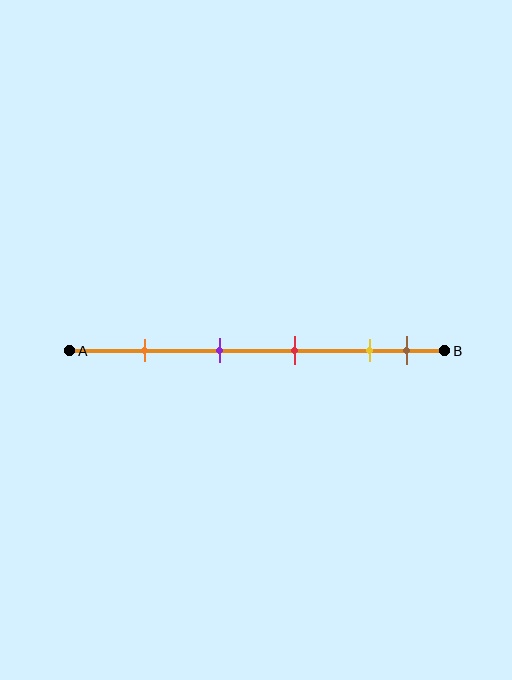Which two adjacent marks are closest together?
The yellow and brown marks are the closest adjacent pair.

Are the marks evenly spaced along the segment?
No, the marks are not evenly spaced.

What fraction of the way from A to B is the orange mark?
The orange mark is approximately 20% (0.2) of the way from A to B.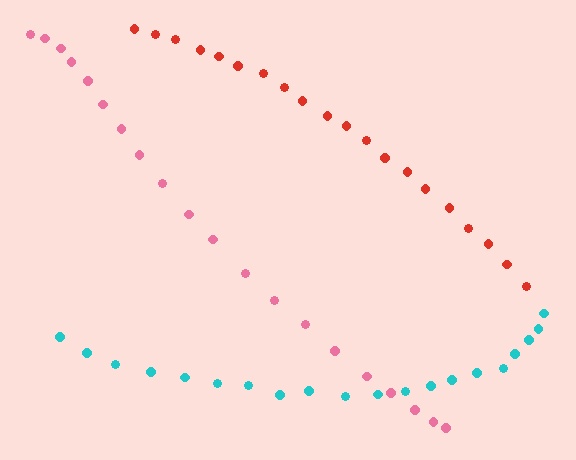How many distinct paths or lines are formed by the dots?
There are 3 distinct paths.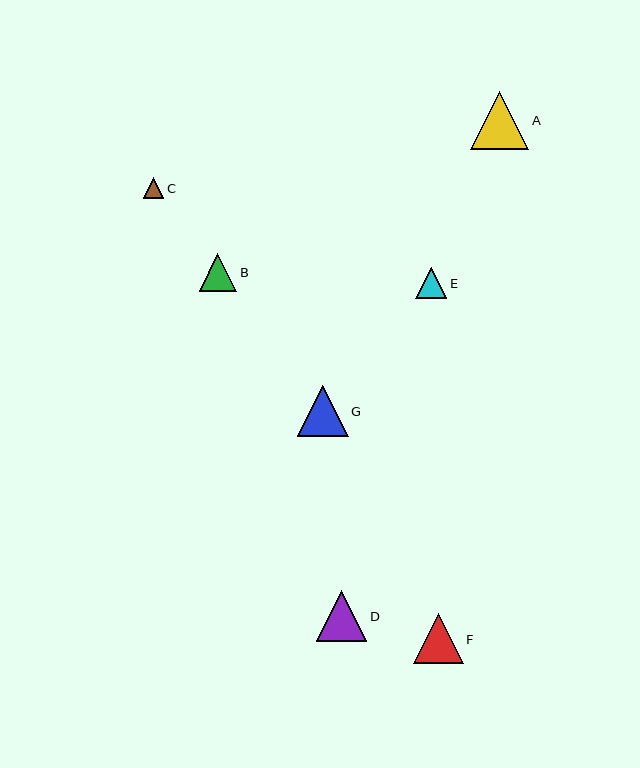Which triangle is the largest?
Triangle A is the largest with a size of approximately 58 pixels.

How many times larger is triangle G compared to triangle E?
Triangle G is approximately 1.7 times the size of triangle E.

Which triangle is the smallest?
Triangle C is the smallest with a size of approximately 21 pixels.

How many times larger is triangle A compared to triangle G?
Triangle A is approximately 1.1 times the size of triangle G.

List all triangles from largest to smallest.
From largest to smallest: A, G, D, F, B, E, C.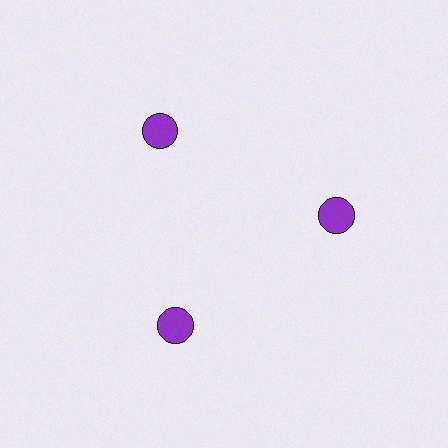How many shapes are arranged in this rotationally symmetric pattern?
There are 3 shapes, arranged in 3 groups of 1.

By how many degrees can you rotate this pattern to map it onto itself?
The pattern maps onto itself every 120 degrees of rotation.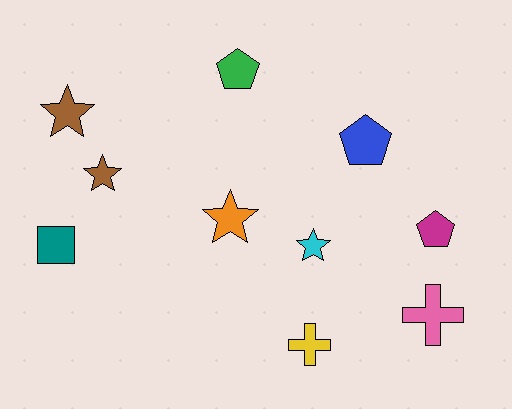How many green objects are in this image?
There is 1 green object.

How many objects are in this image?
There are 10 objects.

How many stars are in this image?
There are 4 stars.